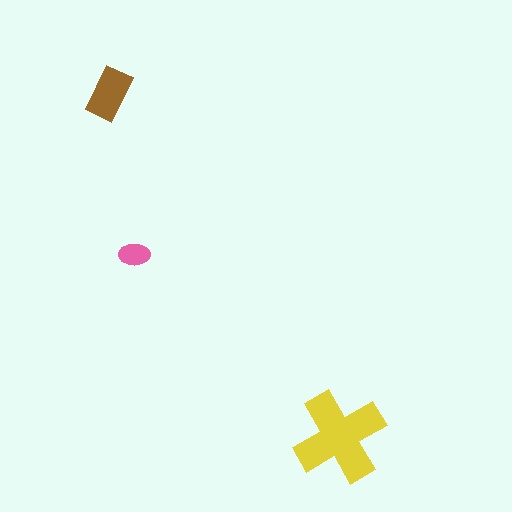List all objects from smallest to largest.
The pink ellipse, the brown rectangle, the yellow cross.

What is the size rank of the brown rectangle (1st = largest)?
2nd.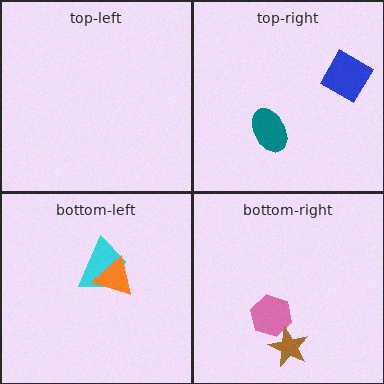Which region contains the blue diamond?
The top-right region.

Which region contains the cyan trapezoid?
The bottom-left region.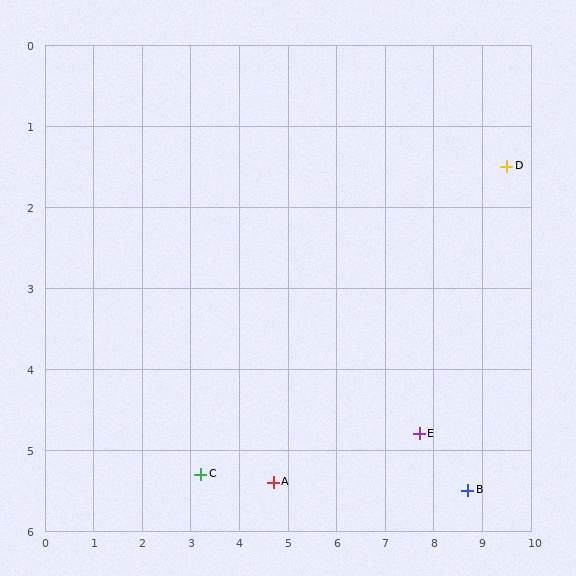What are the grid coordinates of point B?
Point B is at approximately (8.7, 5.5).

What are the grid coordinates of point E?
Point E is at approximately (7.7, 4.8).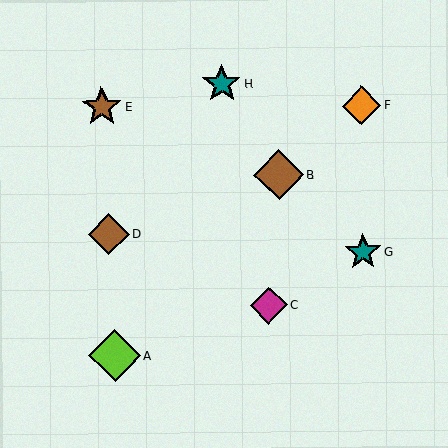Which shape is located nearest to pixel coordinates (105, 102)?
The brown star (labeled E) at (102, 107) is nearest to that location.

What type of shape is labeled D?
Shape D is a brown diamond.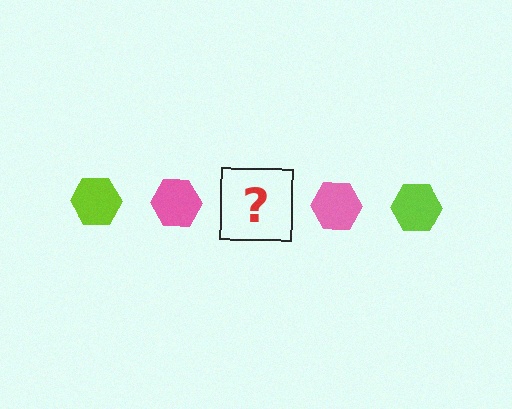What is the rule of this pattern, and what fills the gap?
The rule is that the pattern cycles through lime, pink hexagons. The gap should be filled with a lime hexagon.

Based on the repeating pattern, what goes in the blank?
The blank should be a lime hexagon.